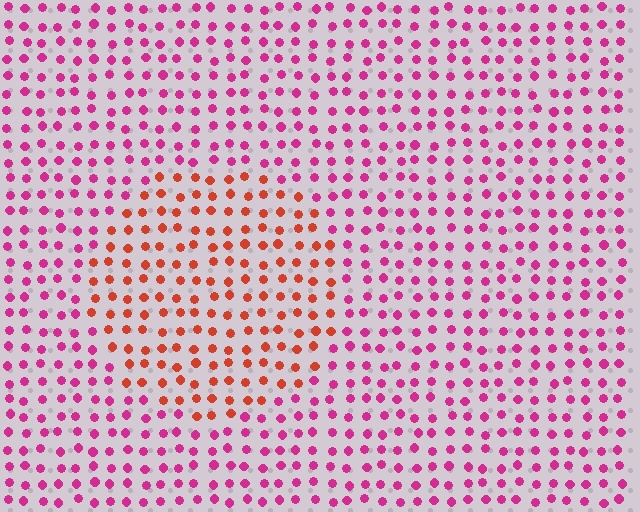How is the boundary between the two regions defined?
The boundary is defined purely by a slight shift in hue (about 44 degrees). Spacing, size, and orientation are identical on both sides.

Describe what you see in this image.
The image is filled with small magenta elements in a uniform arrangement. A circle-shaped region is visible where the elements are tinted to a slightly different hue, forming a subtle color boundary.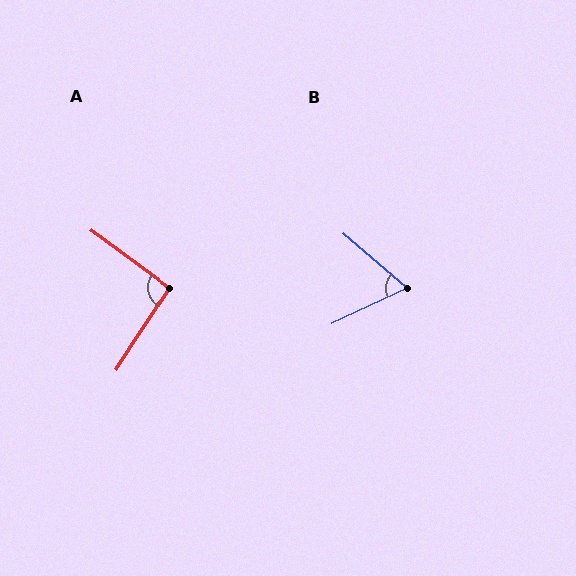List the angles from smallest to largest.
B (65°), A (94°).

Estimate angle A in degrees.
Approximately 94 degrees.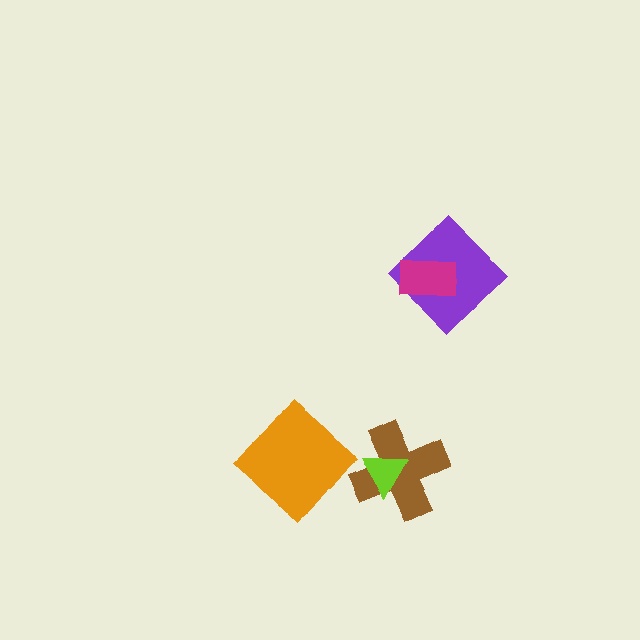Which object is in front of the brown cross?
The lime triangle is in front of the brown cross.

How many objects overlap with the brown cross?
1 object overlaps with the brown cross.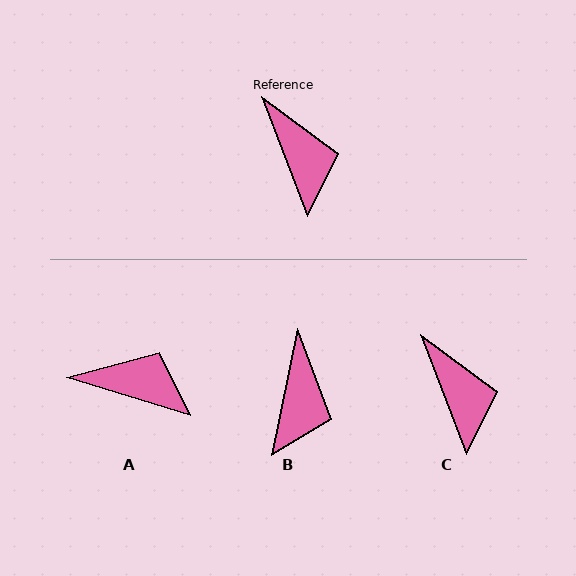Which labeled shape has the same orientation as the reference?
C.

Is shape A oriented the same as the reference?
No, it is off by about 52 degrees.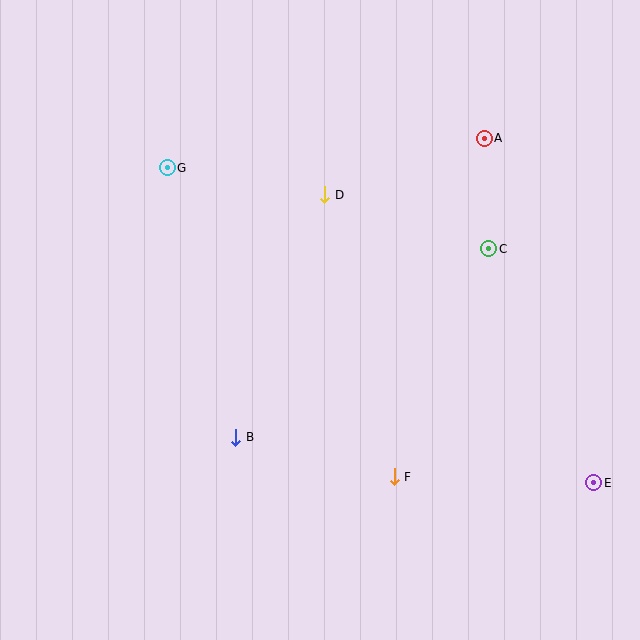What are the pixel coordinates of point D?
Point D is at (325, 195).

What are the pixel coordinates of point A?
Point A is at (484, 138).